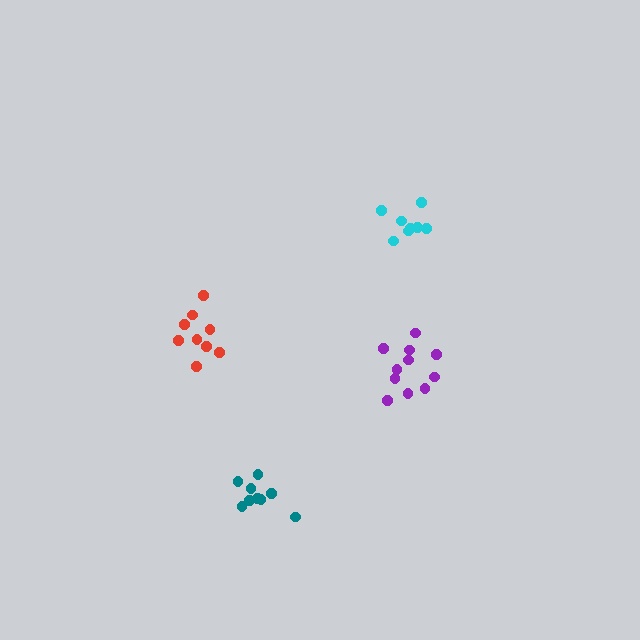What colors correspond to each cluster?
The clusters are colored: red, purple, teal, cyan.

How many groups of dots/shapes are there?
There are 4 groups.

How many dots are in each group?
Group 1: 9 dots, Group 2: 11 dots, Group 3: 9 dots, Group 4: 8 dots (37 total).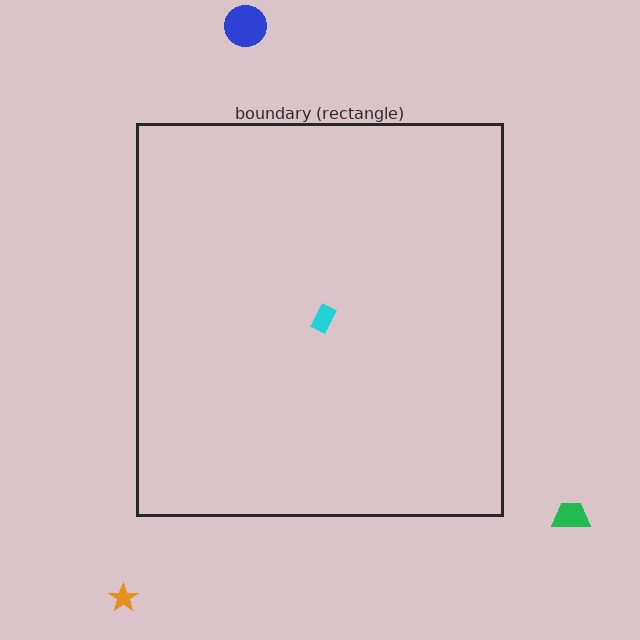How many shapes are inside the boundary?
1 inside, 3 outside.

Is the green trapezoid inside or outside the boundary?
Outside.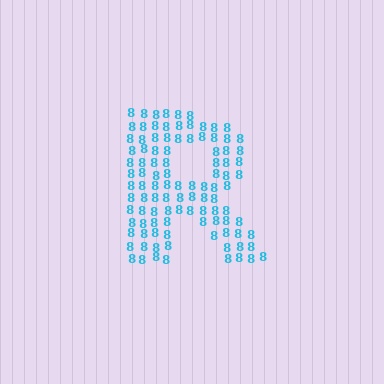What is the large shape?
The large shape is the letter R.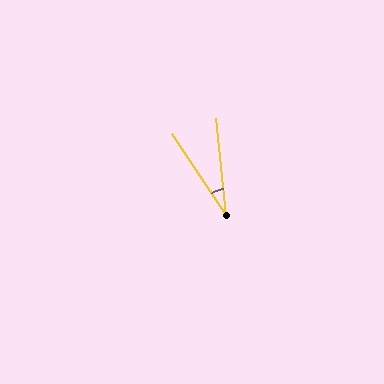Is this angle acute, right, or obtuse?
It is acute.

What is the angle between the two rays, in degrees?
Approximately 27 degrees.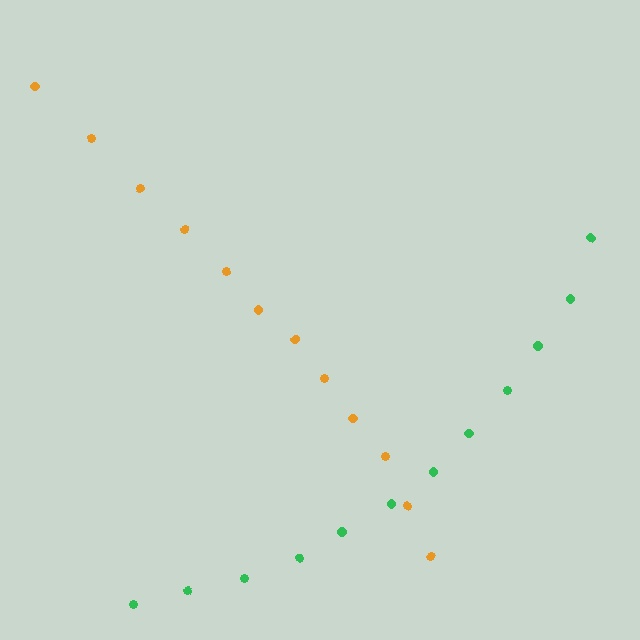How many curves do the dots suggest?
There are 2 distinct paths.